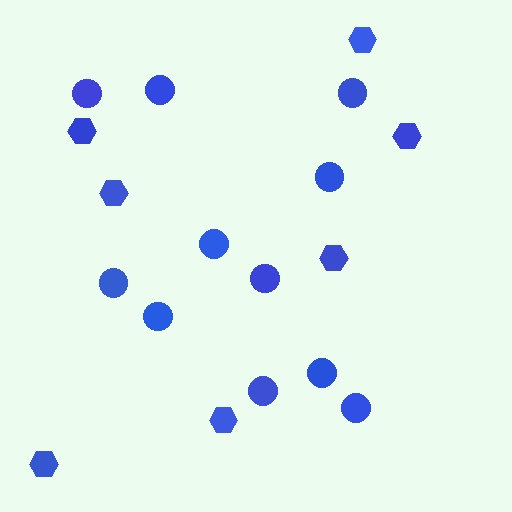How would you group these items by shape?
There are 2 groups: one group of circles (11) and one group of hexagons (7).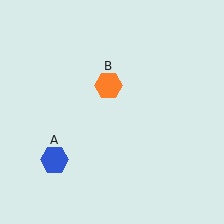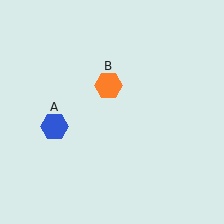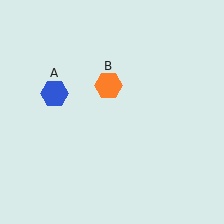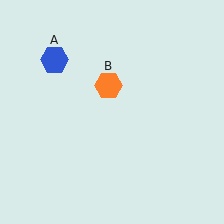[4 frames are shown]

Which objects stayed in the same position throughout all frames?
Orange hexagon (object B) remained stationary.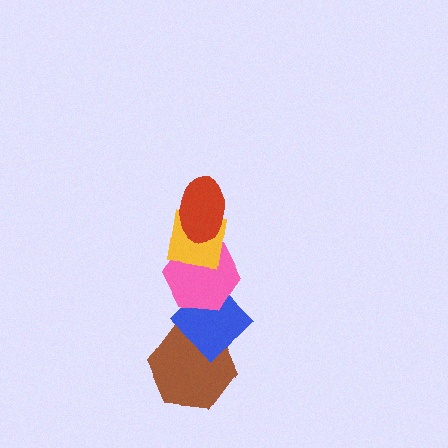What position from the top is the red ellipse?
The red ellipse is 1st from the top.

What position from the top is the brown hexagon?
The brown hexagon is 5th from the top.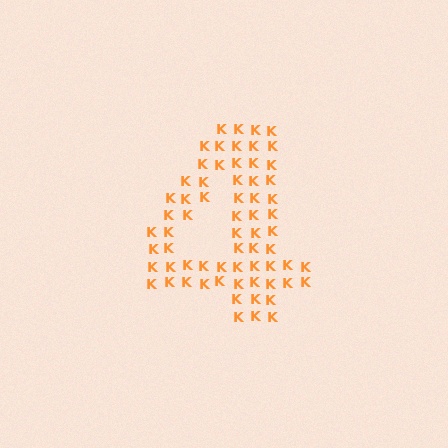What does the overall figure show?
The overall figure shows the digit 4.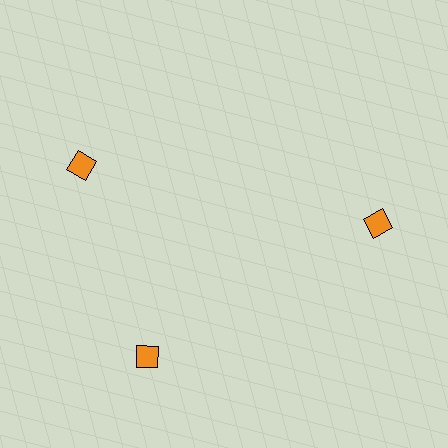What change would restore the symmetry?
The symmetry would be restored by rotating it back into even spacing with its neighbors so that all 3 diamonds sit at equal angles and equal distance from the center.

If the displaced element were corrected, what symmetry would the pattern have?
It would have 3-fold rotational symmetry — the pattern would map onto itself every 120 degrees.